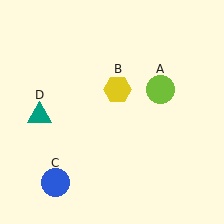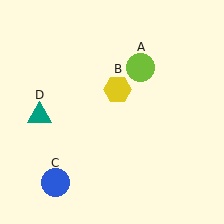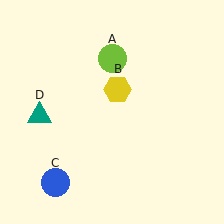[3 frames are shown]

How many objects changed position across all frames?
1 object changed position: lime circle (object A).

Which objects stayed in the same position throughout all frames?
Yellow hexagon (object B) and blue circle (object C) and teal triangle (object D) remained stationary.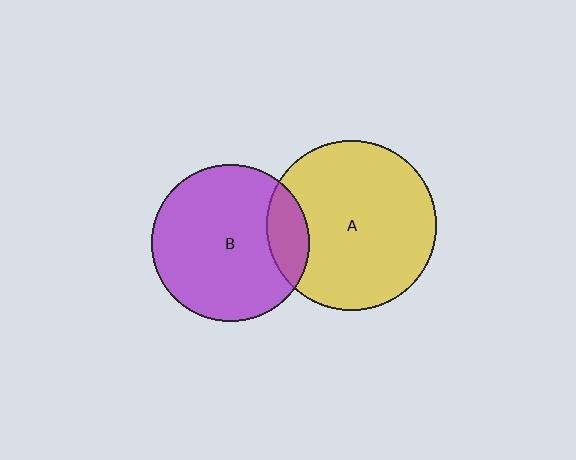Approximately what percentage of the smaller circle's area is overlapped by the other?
Approximately 15%.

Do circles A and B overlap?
Yes.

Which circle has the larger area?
Circle A (yellow).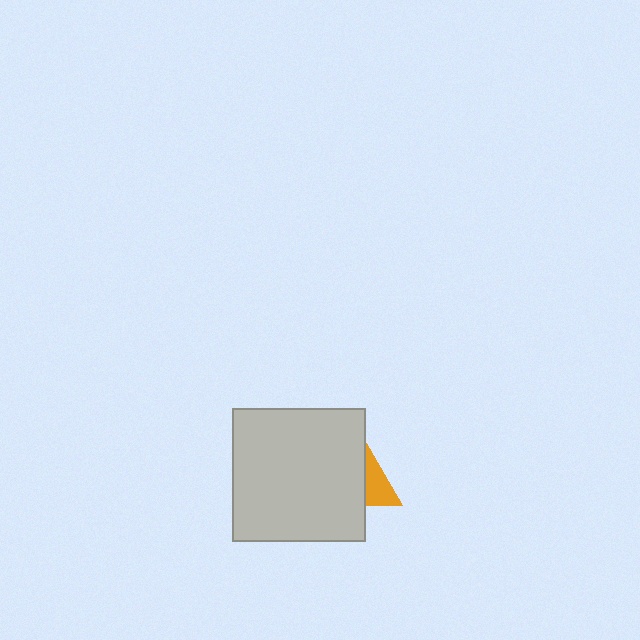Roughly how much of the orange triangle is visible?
A small part of it is visible (roughly 31%).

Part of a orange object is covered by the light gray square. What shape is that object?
It is a triangle.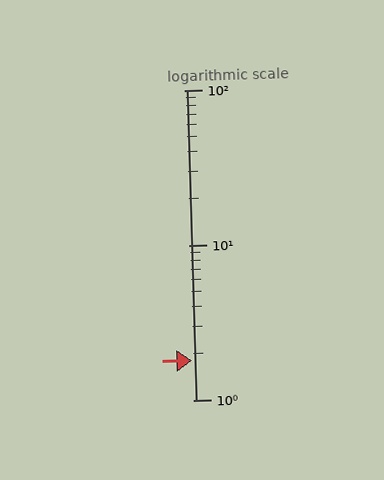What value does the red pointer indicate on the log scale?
The pointer indicates approximately 1.8.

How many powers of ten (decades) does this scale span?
The scale spans 2 decades, from 1 to 100.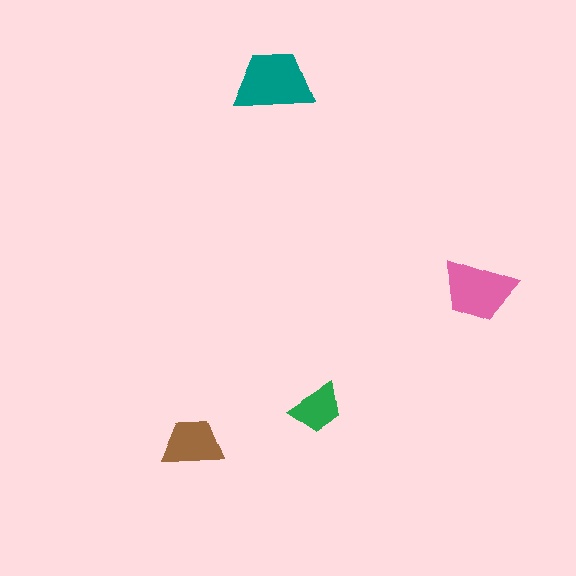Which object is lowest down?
The brown trapezoid is bottommost.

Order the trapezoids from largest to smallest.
the teal one, the pink one, the brown one, the green one.